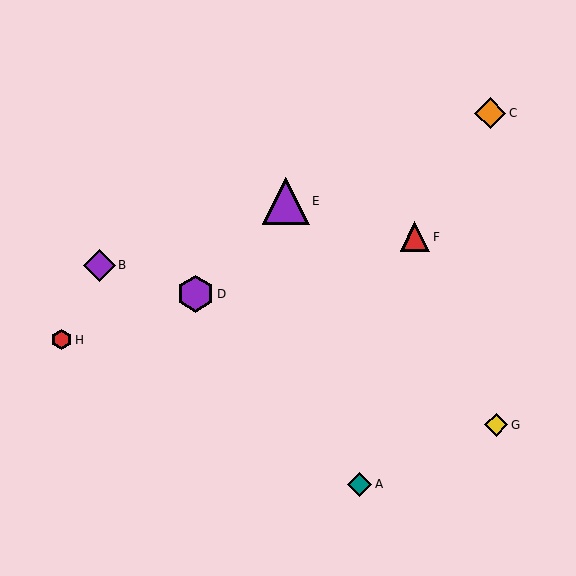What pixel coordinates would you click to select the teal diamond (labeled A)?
Click at (359, 484) to select the teal diamond A.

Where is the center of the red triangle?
The center of the red triangle is at (415, 237).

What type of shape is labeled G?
Shape G is a yellow diamond.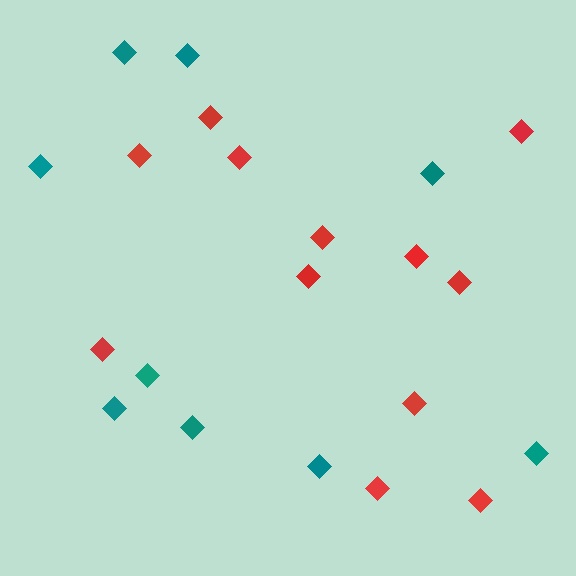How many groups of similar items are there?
There are 2 groups: one group of teal diamonds (9) and one group of red diamonds (12).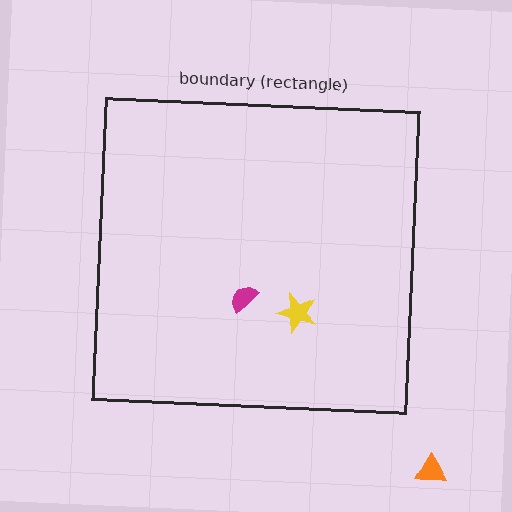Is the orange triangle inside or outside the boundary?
Outside.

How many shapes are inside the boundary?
2 inside, 1 outside.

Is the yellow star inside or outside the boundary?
Inside.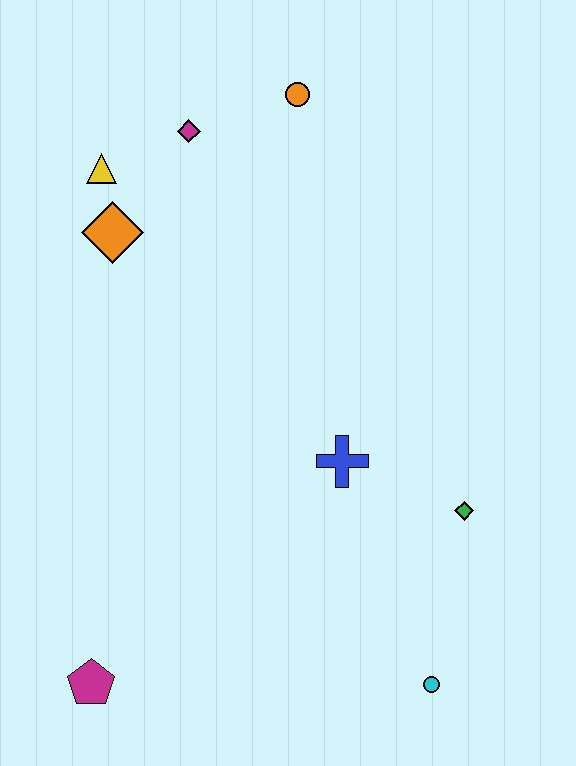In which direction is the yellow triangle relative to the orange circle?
The yellow triangle is to the left of the orange circle.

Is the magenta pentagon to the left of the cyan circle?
Yes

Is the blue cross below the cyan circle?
No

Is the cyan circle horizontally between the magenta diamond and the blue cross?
No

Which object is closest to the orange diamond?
The yellow triangle is closest to the orange diamond.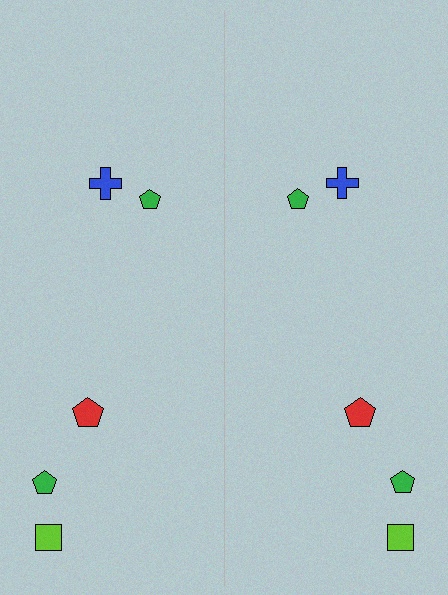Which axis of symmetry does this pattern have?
The pattern has a vertical axis of symmetry running through the center of the image.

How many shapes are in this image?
There are 10 shapes in this image.